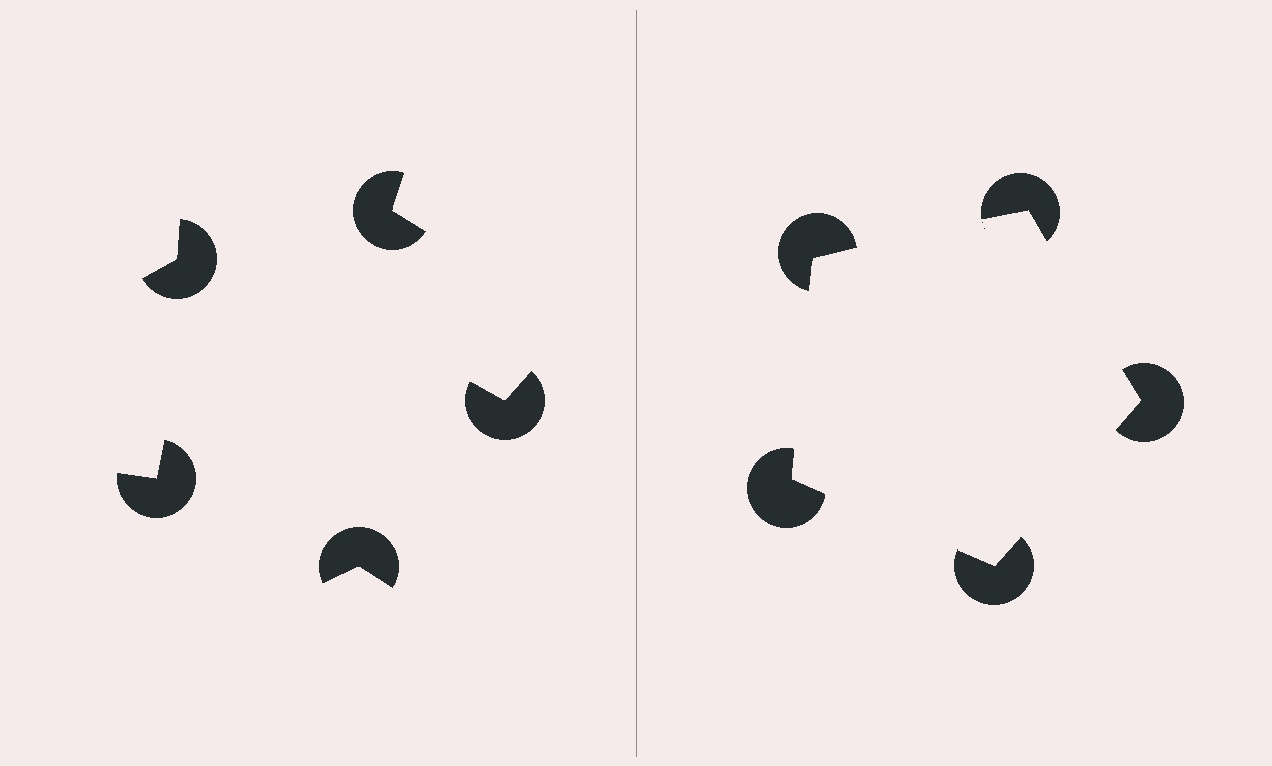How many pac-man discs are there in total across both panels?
10 — 5 on each side.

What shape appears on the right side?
An illusory pentagon.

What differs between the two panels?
The pac-man discs are positioned identically on both sides; only the wedge orientations differ. On the right they align to a pentagon; on the left they are misaligned.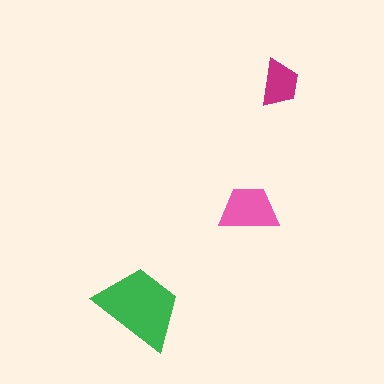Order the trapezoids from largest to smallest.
the green one, the pink one, the magenta one.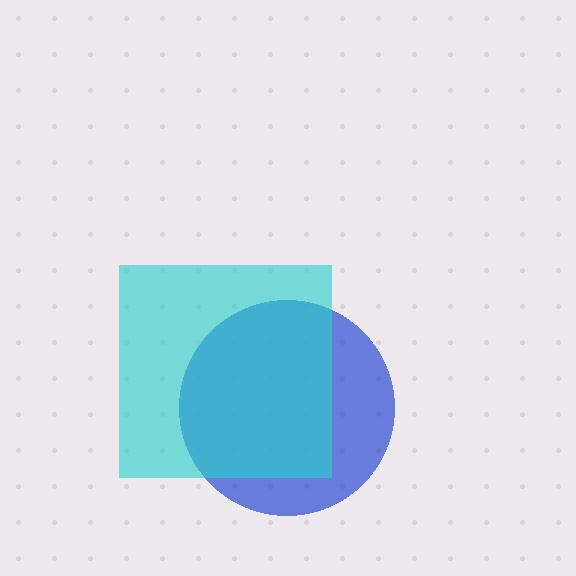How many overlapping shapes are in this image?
There are 2 overlapping shapes in the image.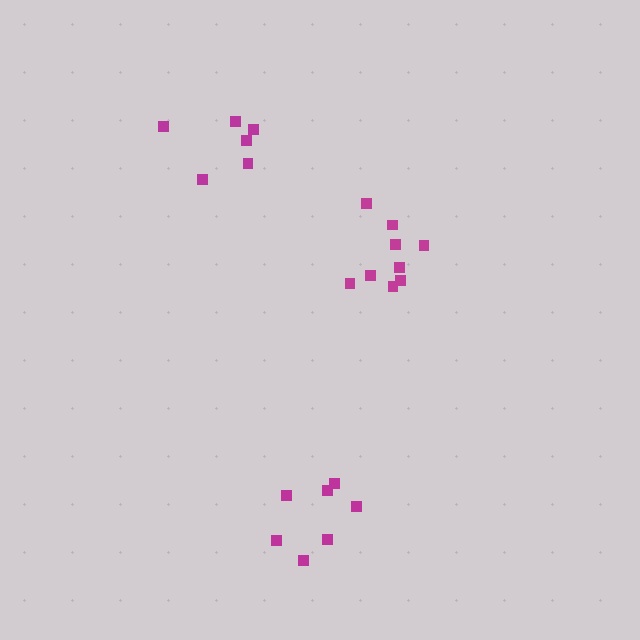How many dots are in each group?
Group 1: 9 dots, Group 2: 7 dots, Group 3: 6 dots (22 total).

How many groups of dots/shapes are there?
There are 3 groups.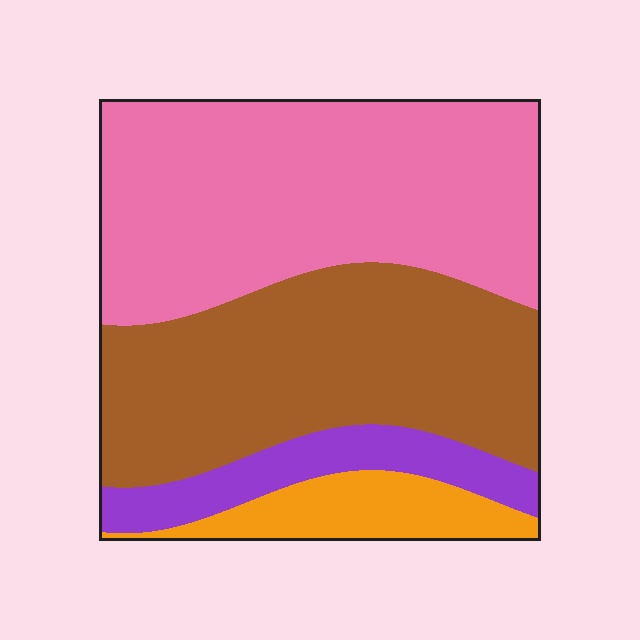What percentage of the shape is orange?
Orange covers 10% of the shape.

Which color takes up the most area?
Pink, at roughly 45%.